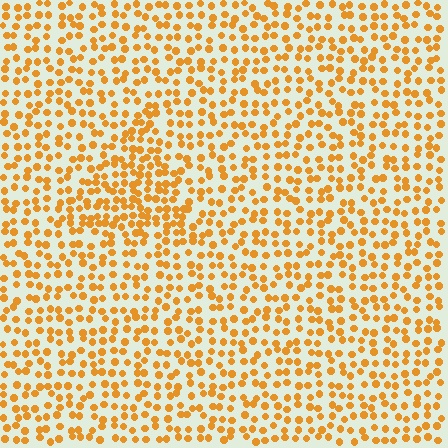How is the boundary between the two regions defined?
The boundary is defined by a change in element density (approximately 1.6x ratio). All elements are the same color, size, and shape.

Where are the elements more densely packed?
The elements are more densely packed inside the triangle boundary.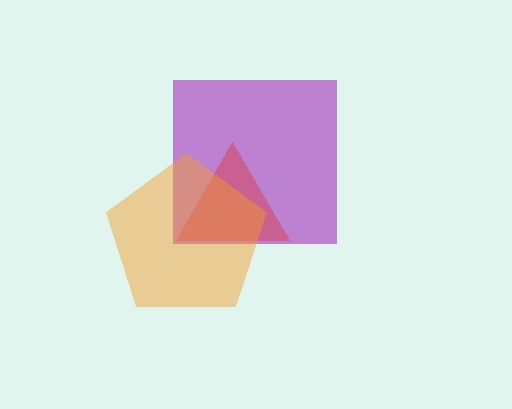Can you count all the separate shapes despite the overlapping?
Yes, there are 3 separate shapes.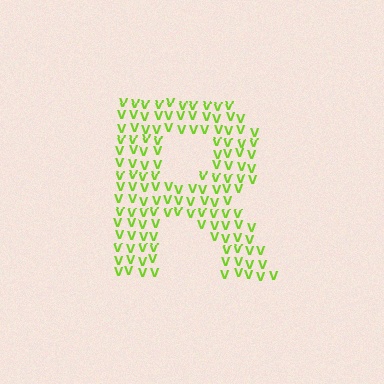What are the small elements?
The small elements are letter V's.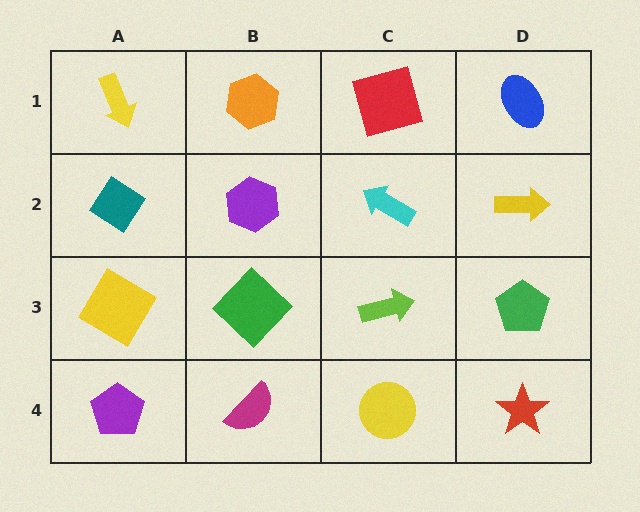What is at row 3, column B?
A green diamond.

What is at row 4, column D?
A red star.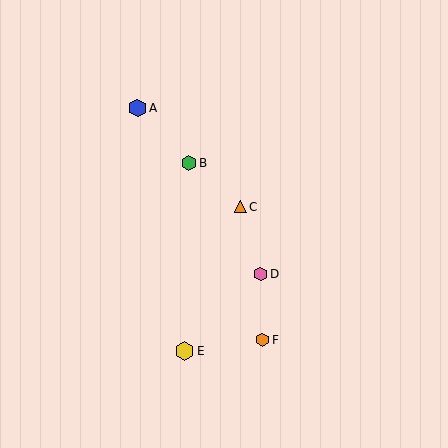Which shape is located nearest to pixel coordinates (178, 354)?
The yellow hexagon (labeled E) at (184, 351) is nearest to that location.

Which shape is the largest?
The yellow hexagon (labeled E) is the largest.